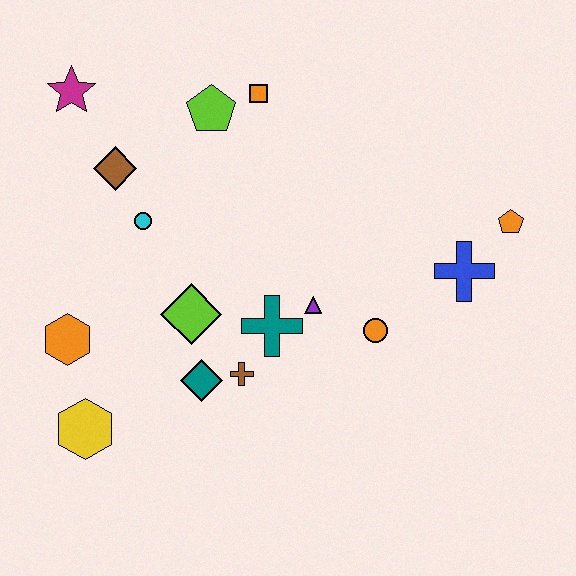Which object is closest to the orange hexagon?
The yellow hexagon is closest to the orange hexagon.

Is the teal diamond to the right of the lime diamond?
Yes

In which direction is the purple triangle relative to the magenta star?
The purple triangle is to the right of the magenta star.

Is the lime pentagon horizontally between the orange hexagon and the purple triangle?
Yes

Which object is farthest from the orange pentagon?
The yellow hexagon is farthest from the orange pentagon.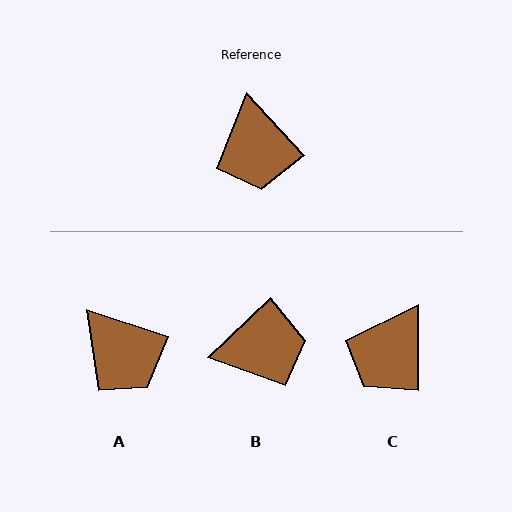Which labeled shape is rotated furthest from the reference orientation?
B, about 91 degrees away.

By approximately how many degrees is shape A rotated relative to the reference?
Approximately 29 degrees counter-clockwise.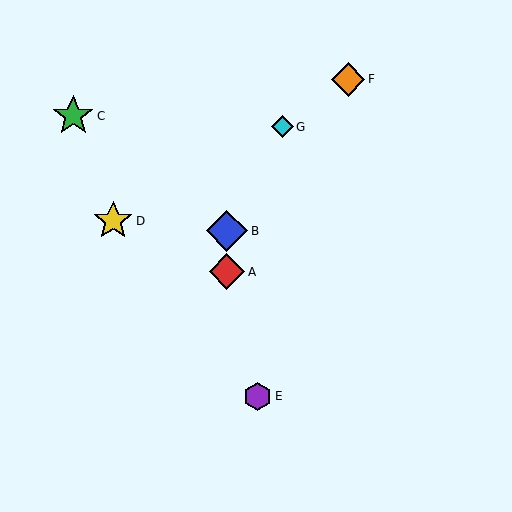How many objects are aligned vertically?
2 objects (A, B) are aligned vertically.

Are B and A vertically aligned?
Yes, both are at x≈227.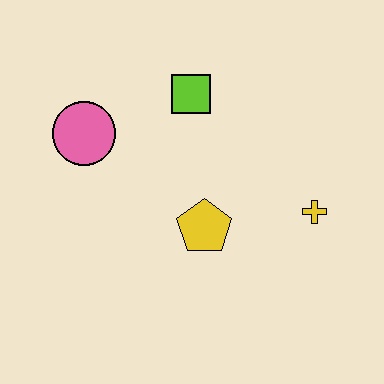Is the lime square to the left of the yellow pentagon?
Yes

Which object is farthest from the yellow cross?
The pink circle is farthest from the yellow cross.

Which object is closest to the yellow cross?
The yellow pentagon is closest to the yellow cross.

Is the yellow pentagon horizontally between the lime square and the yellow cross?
Yes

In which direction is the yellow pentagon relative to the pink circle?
The yellow pentagon is to the right of the pink circle.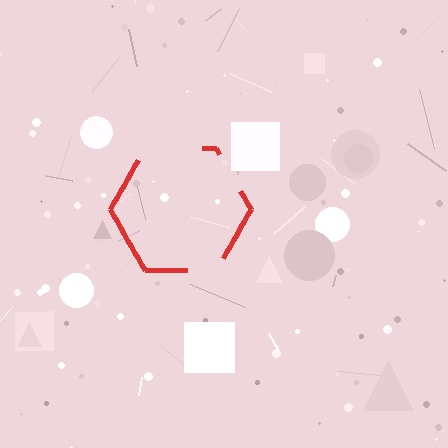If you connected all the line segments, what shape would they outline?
They would outline a hexagon.